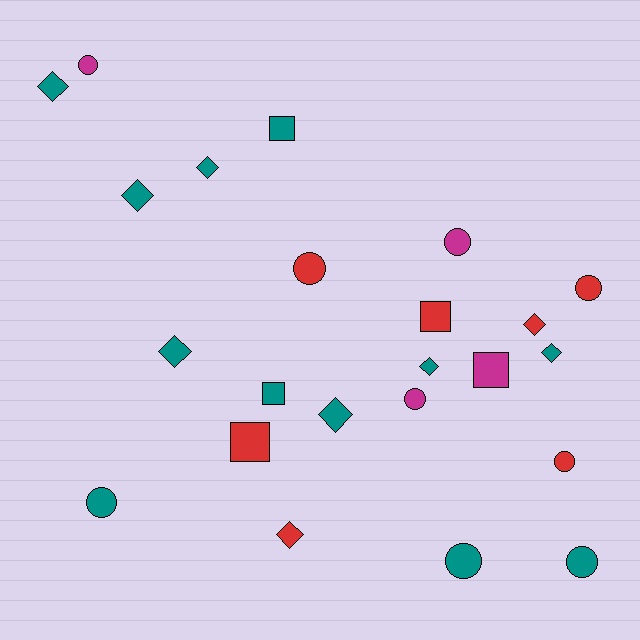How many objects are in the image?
There are 23 objects.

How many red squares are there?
There are 2 red squares.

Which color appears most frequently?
Teal, with 12 objects.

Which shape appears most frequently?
Diamond, with 9 objects.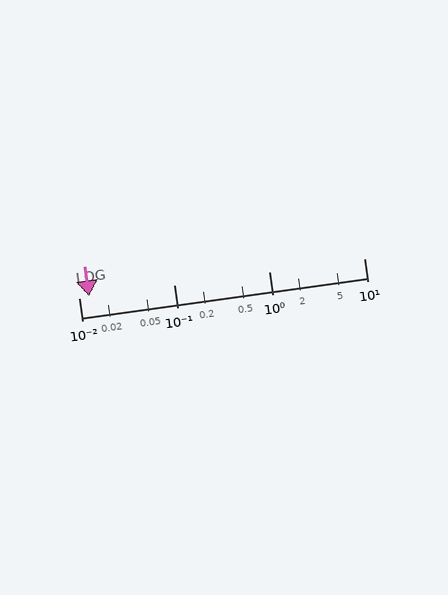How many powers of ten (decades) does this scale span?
The scale spans 3 decades, from 0.01 to 10.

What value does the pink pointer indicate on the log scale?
The pointer indicates approximately 0.013.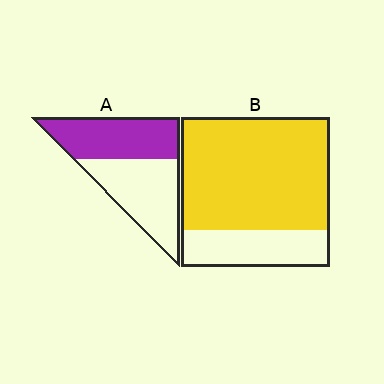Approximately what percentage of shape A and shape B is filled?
A is approximately 50% and B is approximately 75%.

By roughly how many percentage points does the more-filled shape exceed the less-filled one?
By roughly 25 percentage points (B over A).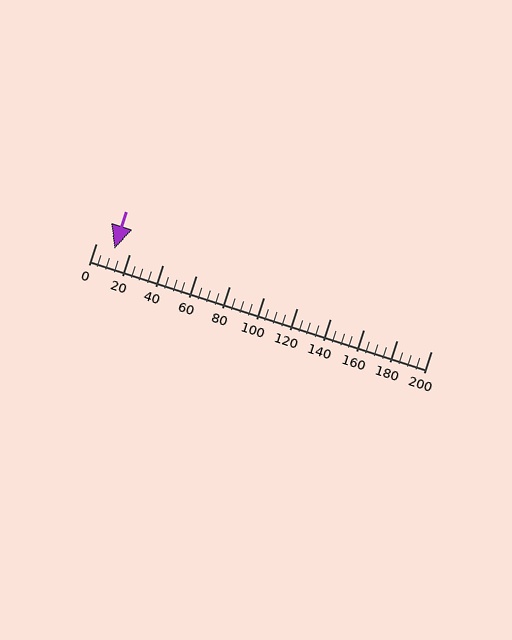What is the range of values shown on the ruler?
The ruler shows values from 0 to 200.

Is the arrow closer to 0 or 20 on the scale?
The arrow is closer to 20.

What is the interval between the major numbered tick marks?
The major tick marks are spaced 20 units apart.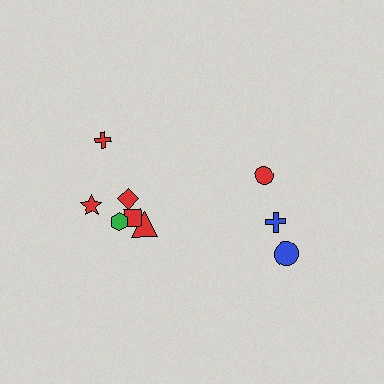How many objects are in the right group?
There are 3 objects.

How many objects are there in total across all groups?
There are 9 objects.